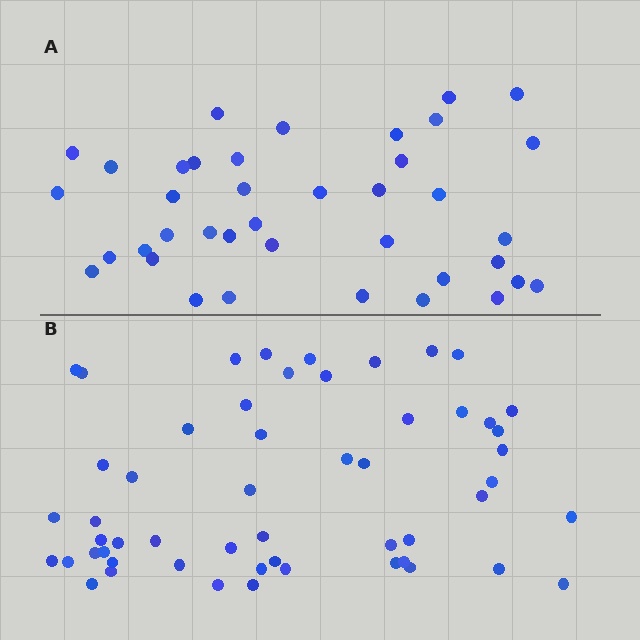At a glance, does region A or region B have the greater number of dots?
Region B (the bottom region) has more dots.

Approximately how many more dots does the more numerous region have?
Region B has approximately 15 more dots than region A.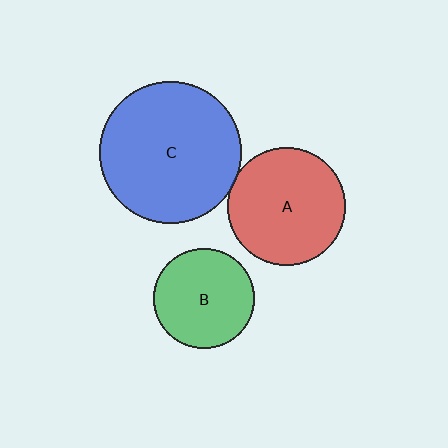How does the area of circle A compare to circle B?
Approximately 1.4 times.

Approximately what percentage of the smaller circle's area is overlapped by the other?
Approximately 5%.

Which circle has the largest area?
Circle C (blue).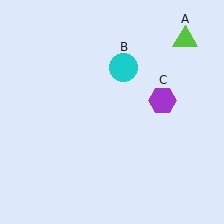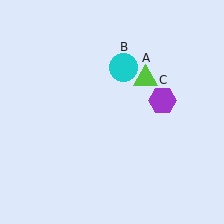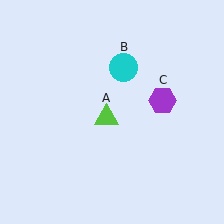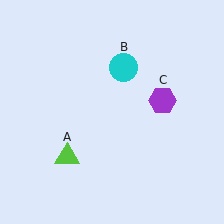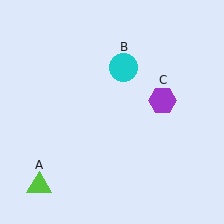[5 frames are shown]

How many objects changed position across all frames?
1 object changed position: lime triangle (object A).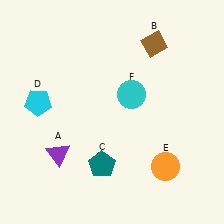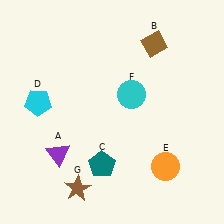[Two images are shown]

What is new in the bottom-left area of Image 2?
A brown star (G) was added in the bottom-left area of Image 2.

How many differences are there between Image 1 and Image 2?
There is 1 difference between the two images.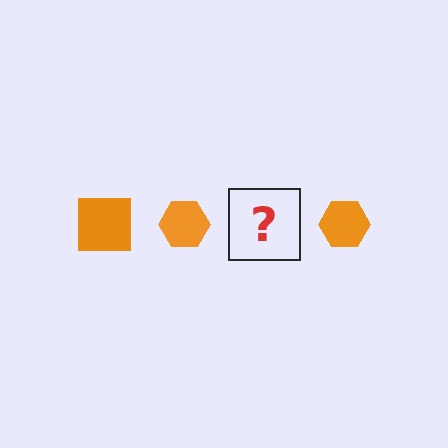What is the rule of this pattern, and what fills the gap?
The rule is that the pattern cycles through square, hexagon shapes in orange. The gap should be filled with an orange square.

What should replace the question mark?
The question mark should be replaced with an orange square.